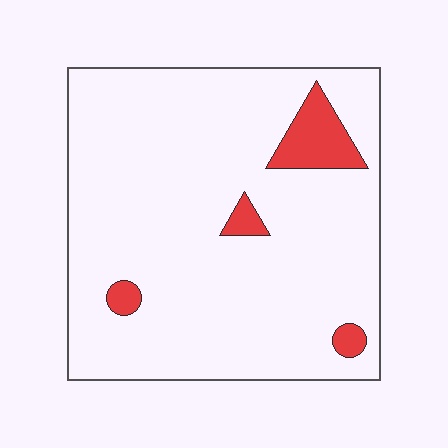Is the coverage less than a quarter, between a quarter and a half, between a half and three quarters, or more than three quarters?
Less than a quarter.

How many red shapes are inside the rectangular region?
4.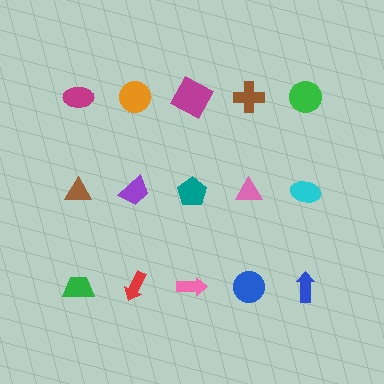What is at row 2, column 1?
A brown triangle.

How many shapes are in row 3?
5 shapes.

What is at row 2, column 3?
A teal pentagon.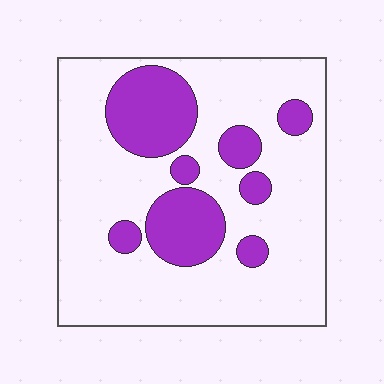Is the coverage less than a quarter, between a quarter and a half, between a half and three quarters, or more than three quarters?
Less than a quarter.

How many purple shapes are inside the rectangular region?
8.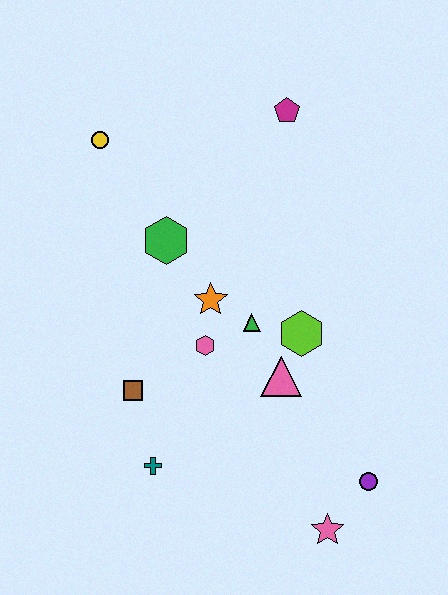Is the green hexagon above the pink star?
Yes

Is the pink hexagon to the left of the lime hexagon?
Yes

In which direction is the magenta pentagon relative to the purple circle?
The magenta pentagon is above the purple circle.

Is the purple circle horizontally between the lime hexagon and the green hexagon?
No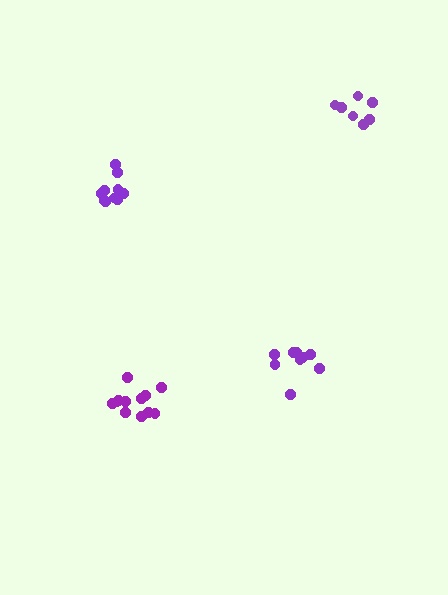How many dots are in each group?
Group 1: 13 dots, Group 2: 10 dots, Group 3: 9 dots, Group 4: 7 dots (39 total).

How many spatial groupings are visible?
There are 4 spatial groupings.